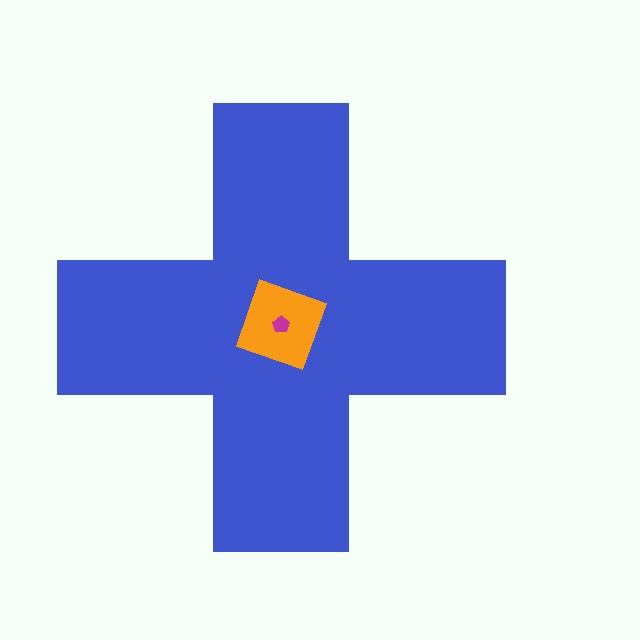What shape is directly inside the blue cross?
The orange square.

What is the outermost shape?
The blue cross.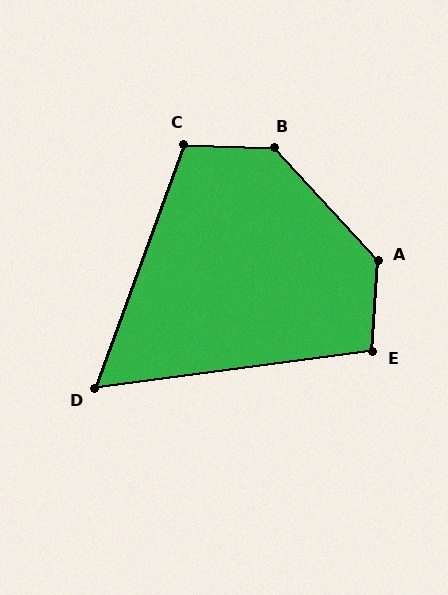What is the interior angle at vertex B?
Approximately 134 degrees (obtuse).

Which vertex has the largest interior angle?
A, at approximately 134 degrees.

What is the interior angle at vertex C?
Approximately 108 degrees (obtuse).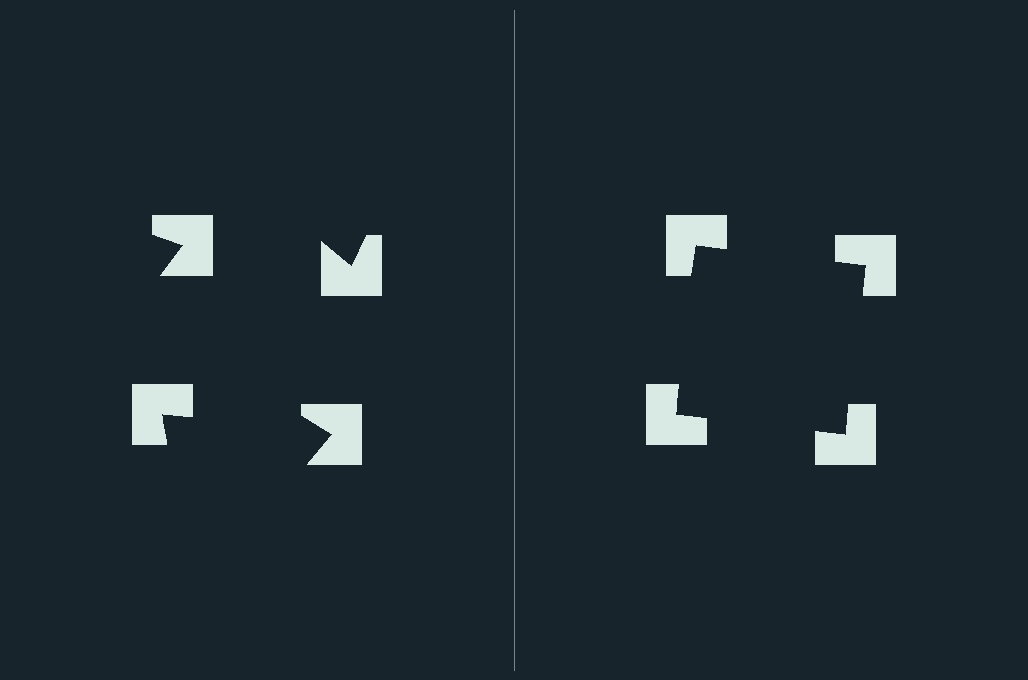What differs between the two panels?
The notched squares are positioned identically on both sides; only the wedge orientations differ. On the right they align to a square; on the left they are misaligned.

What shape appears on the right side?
An illusory square.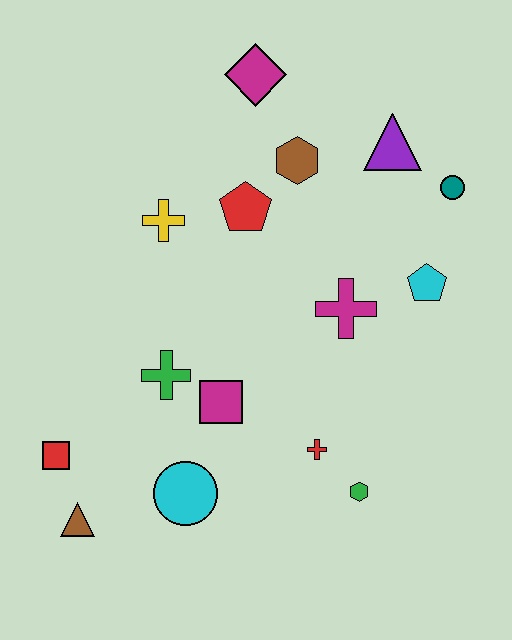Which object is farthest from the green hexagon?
The magenta diamond is farthest from the green hexagon.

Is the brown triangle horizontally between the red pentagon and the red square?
Yes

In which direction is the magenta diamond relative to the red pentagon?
The magenta diamond is above the red pentagon.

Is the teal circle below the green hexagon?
No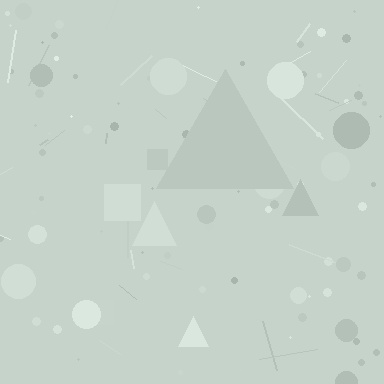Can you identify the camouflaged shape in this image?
The camouflaged shape is a triangle.